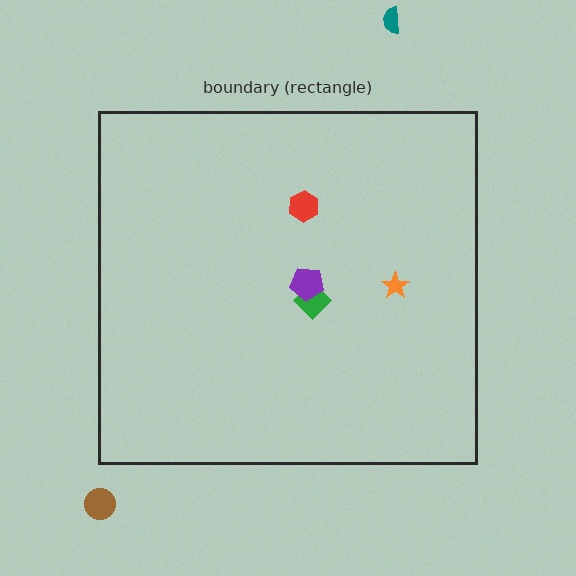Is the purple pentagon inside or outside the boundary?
Inside.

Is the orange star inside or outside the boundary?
Inside.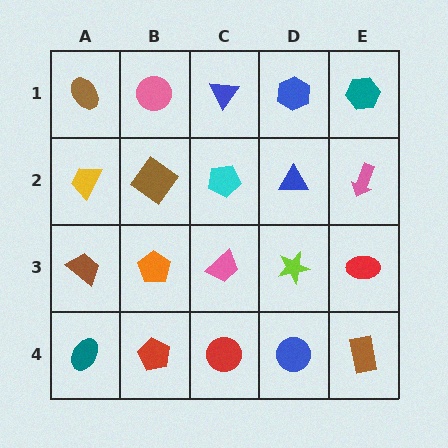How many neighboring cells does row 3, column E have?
3.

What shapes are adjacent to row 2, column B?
A pink circle (row 1, column B), an orange pentagon (row 3, column B), a yellow trapezoid (row 2, column A), a cyan pentagon (row 2, column C).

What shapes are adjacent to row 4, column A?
A brown trapezoid (row 3, column A), a red pentagon (row 4, column B).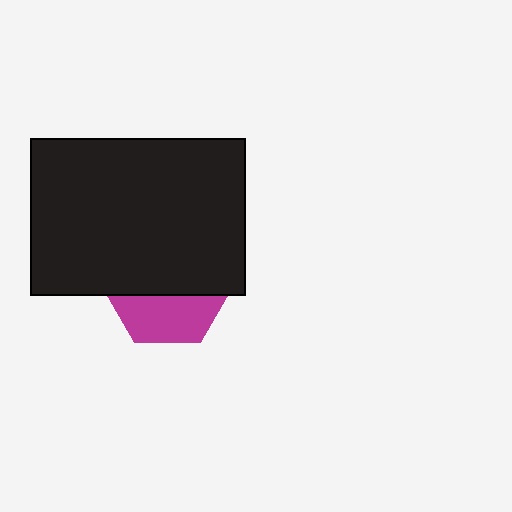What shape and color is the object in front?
The object in front is a black rectangle.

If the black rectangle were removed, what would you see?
You would see the complete magenta hexagon.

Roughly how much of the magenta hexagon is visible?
A small part of it is visible (roughly 39%).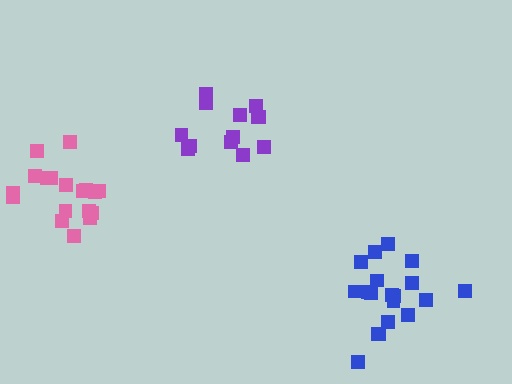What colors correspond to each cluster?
The clusters are colored: pink, blue, purple.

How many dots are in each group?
Group 1: 18 dots, Group 2: 19 dots, Group 3: 13 dots (50 total).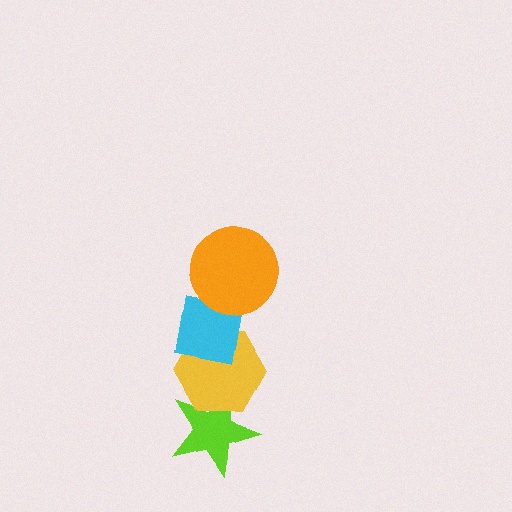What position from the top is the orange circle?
The orange circle is 1st from the top.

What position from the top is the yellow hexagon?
The yellow hexagon is 3rd from the top.